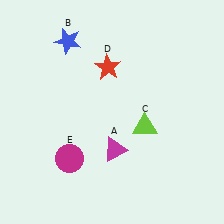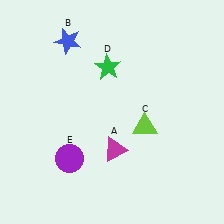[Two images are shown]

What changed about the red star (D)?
In Image 1, D is red. In Image 2, it changed to green.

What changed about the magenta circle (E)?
In Image 1, E is magenta. In Image 2, it changed to purple.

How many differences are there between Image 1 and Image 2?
There are 2 differences between the two images.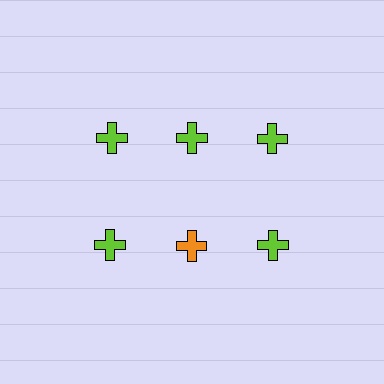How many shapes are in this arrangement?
There are 6 shapes arranged in a grid pattern.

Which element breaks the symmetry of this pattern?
The orange cross in the second row, second from left column breaks the symmetry. All other shapes are lime crosses.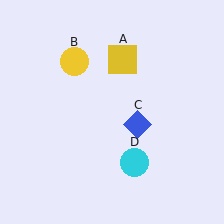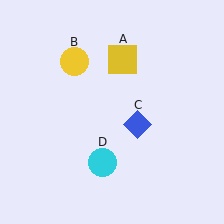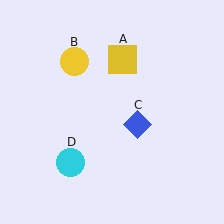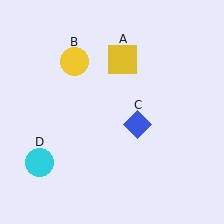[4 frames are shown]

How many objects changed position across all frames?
1 object changed position: cyan circle (object D).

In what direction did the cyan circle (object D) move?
The cyan circle (object D) moved left.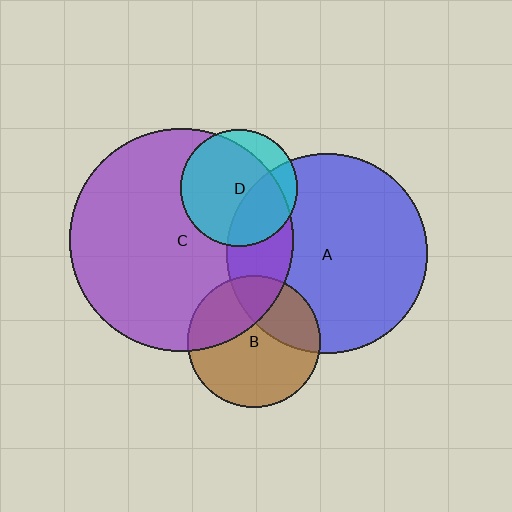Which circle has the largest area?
Circle C (purple).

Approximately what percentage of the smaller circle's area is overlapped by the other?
Approximately 20%.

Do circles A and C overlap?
Yes.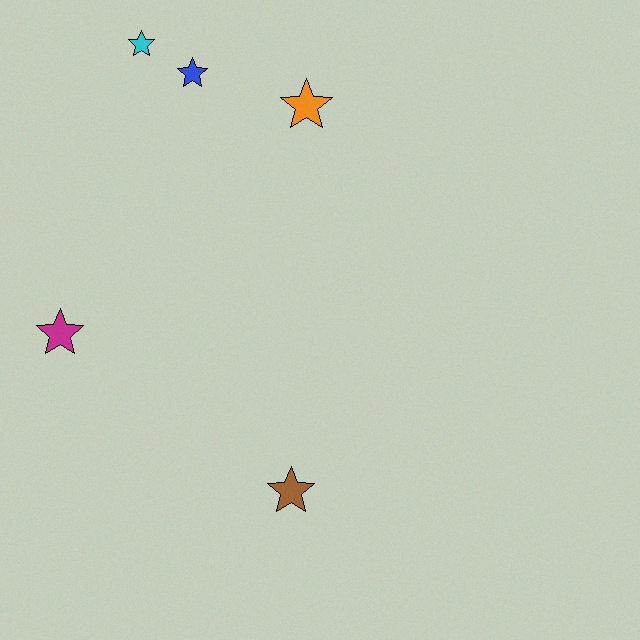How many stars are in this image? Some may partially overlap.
There are 5 stars.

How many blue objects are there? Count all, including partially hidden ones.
There is 1 blue object.